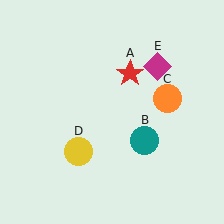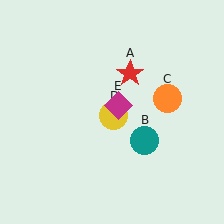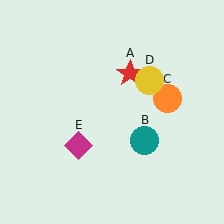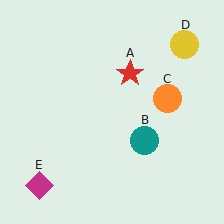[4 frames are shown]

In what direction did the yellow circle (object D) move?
The yellow circle (object D) moved up and to the right.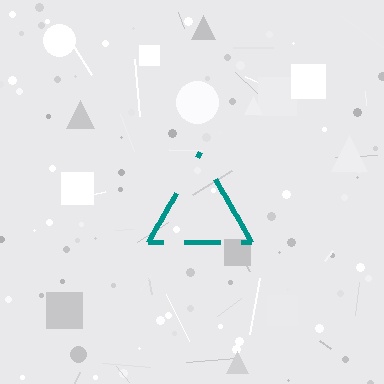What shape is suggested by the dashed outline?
The dashed outline suggests a triangle.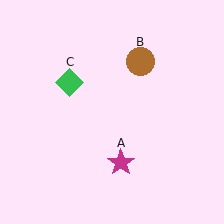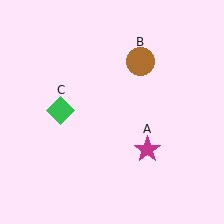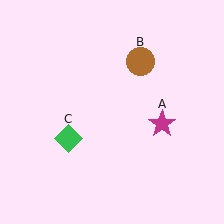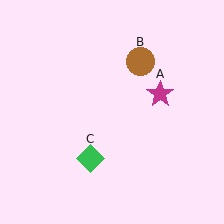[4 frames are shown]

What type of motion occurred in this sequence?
The magenta star (object A), green diamond (object C) rotated counterclockwise around the center of the scene.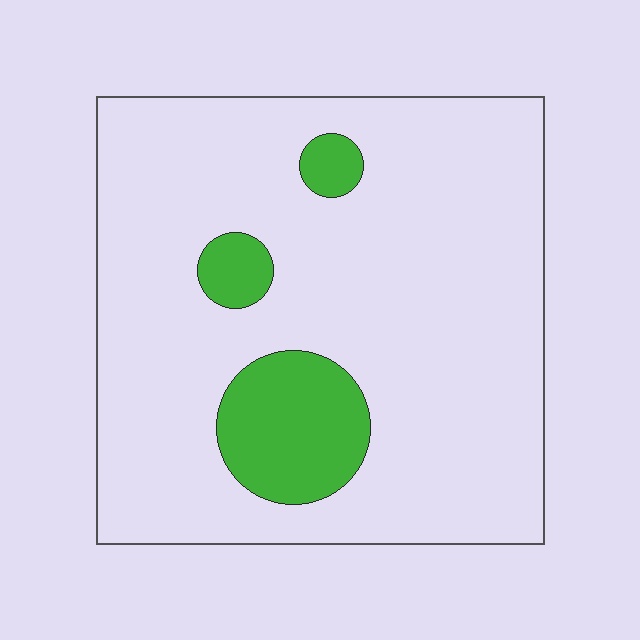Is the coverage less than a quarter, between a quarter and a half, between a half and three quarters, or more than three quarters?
Less than a quarter.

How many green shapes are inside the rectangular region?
3.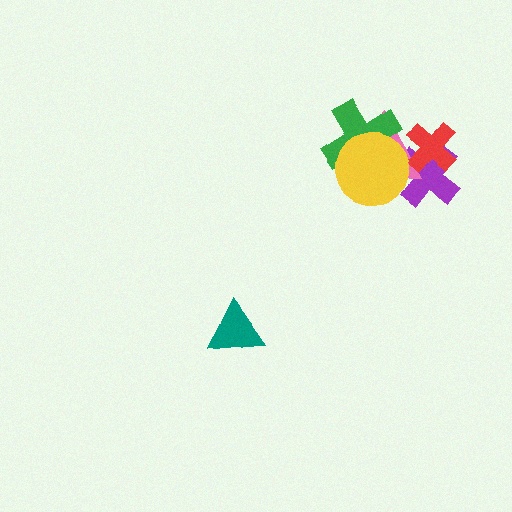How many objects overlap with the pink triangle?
4 objects overlap with the pink triangle.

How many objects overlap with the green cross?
2 objects overlap with the green cross.